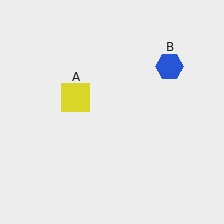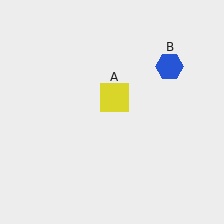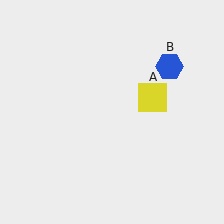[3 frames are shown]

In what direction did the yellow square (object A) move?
The yellow square (object A) moved right.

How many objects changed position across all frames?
1 object changed position: yellow square (object A).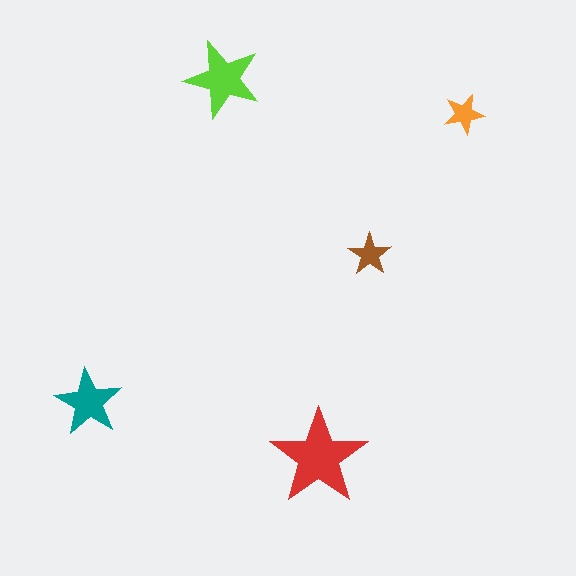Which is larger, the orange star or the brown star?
The brown one.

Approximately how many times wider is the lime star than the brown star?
About 2 times wider.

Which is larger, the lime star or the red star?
The red one.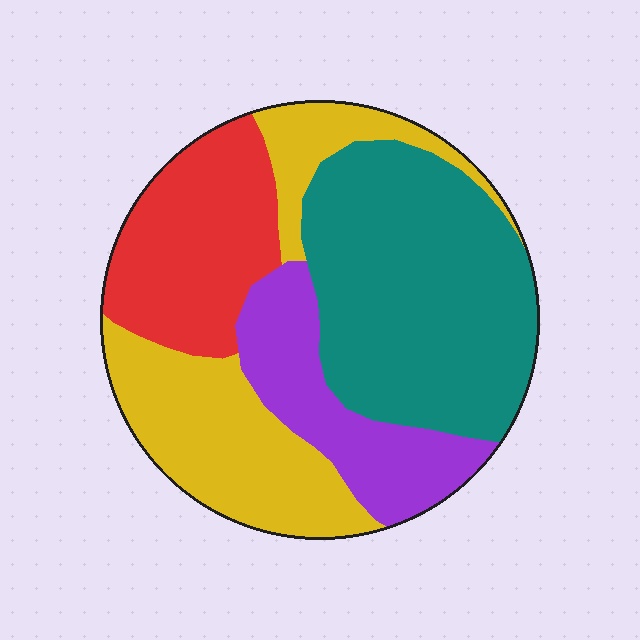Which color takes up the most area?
Teal, at roughly 35%.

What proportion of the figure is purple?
Purple takes up about one sixth (1/6) of the figure.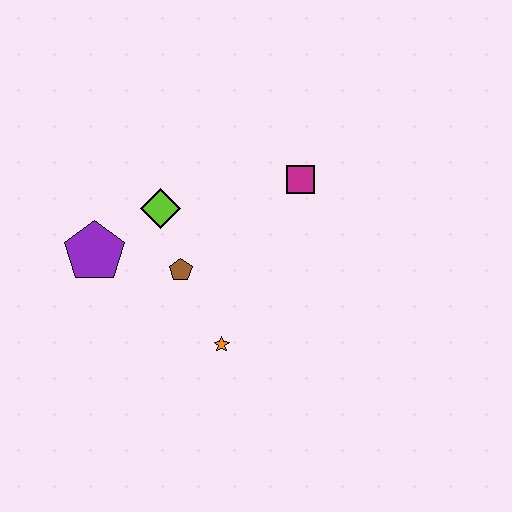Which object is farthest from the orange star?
The magenta square is farthest from the orange star.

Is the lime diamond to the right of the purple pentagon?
Yes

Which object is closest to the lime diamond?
The brown pentagon is closest to the lime diamond.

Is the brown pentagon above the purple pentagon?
No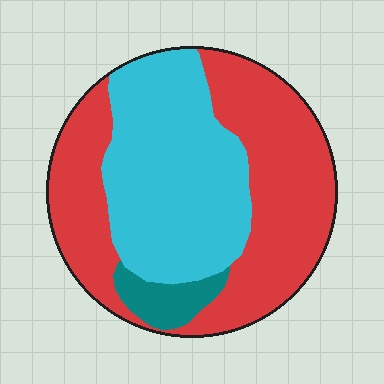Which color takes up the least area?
Teal, at roughly 5%.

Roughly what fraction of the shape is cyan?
Cyan takes up between a quarter and a half of the shape.